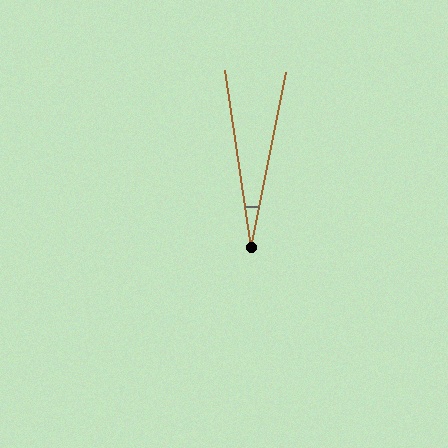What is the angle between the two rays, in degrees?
Approximately 20 degrees.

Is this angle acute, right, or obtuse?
It is acute.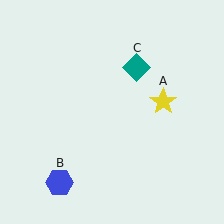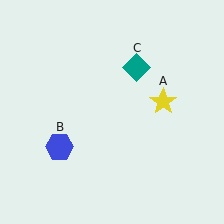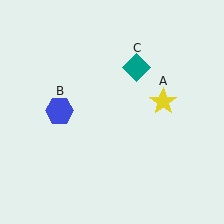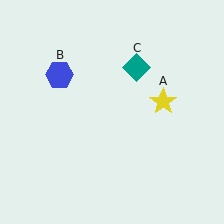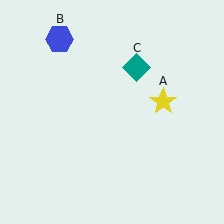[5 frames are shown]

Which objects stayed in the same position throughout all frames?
Yellow star (object A) and teal diamond (object C) remained stationary.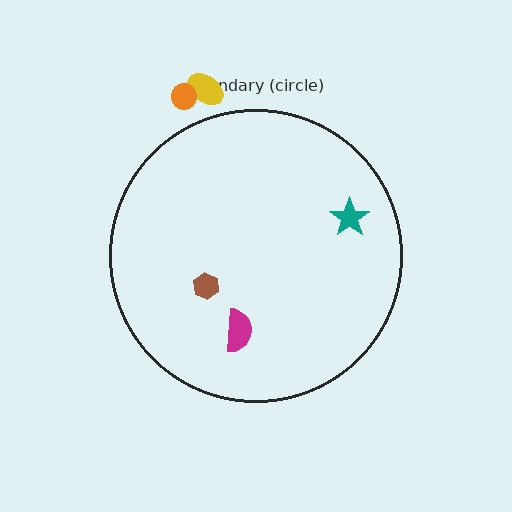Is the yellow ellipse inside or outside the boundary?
Outside.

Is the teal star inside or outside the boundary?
Inside.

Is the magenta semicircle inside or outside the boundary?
Inside.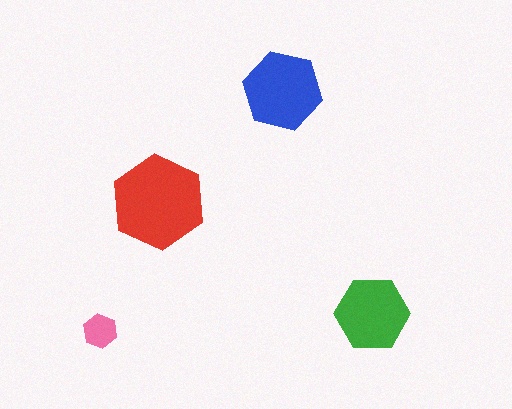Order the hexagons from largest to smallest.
the red one, the blue one, the green one, the pink one.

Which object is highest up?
The blue hexagon is topmost.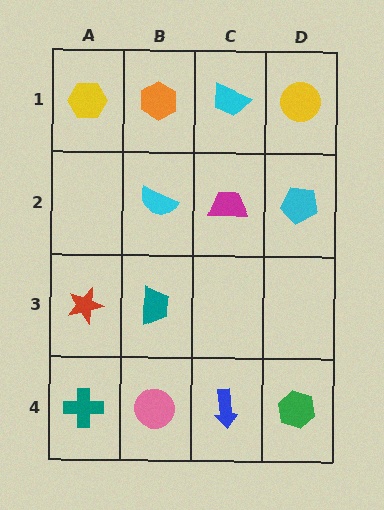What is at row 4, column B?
A pink circle.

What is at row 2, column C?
A magenta trapezoid.